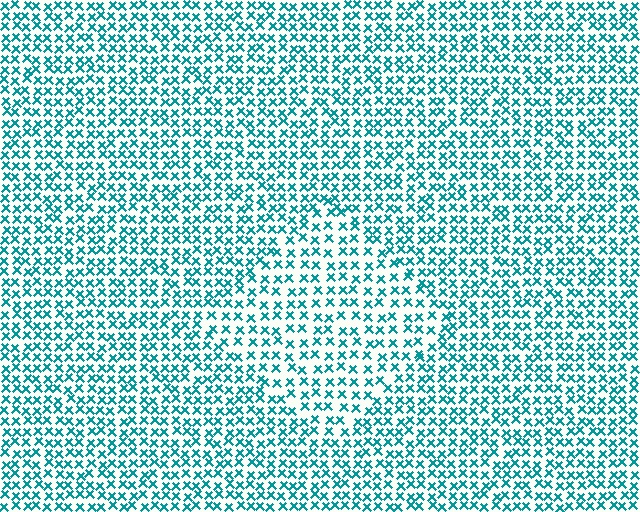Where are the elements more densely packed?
The elements are more densely packed outside the diamond boundary.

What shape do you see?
I see a diamond.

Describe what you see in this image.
The image contains small teal elements arranged at two different densities. A diamond-shaped region is visible where the elements are less densely packed than the surrounding area.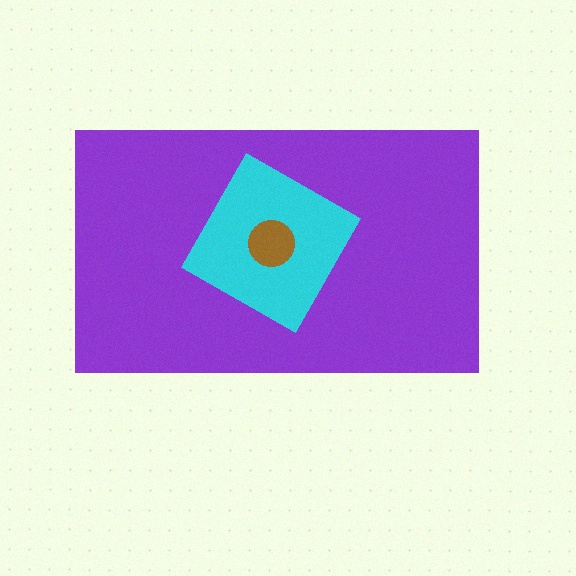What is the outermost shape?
The purple rectangle.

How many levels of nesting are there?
3.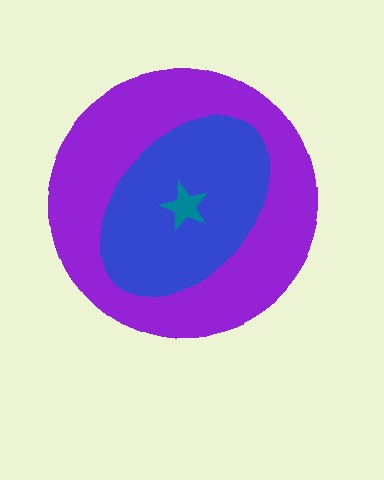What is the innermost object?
The teal star.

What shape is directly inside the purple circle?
The blue ellipse.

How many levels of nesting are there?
3.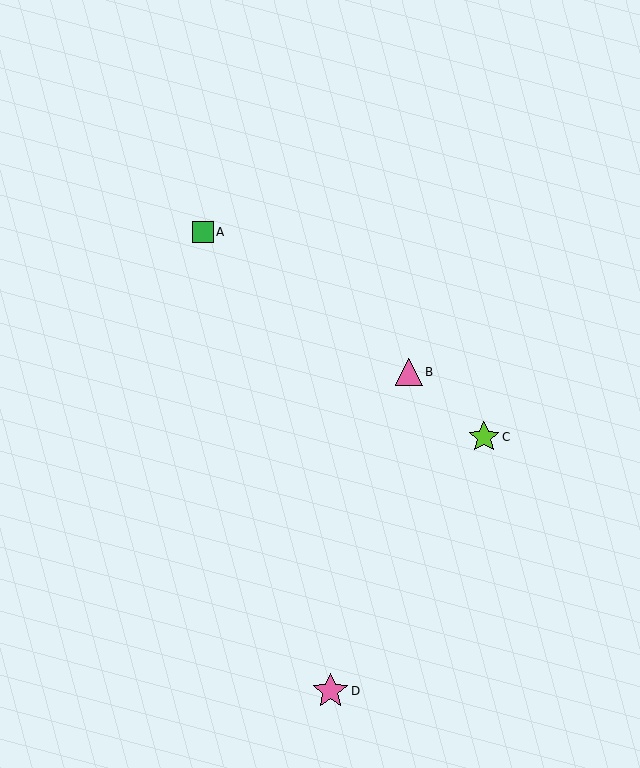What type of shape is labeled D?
Shape D is a pink star.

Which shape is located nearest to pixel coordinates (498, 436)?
The lime star (labeled C) at (484, 437) is nearest to that location.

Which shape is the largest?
The pink star (labeled D) is the largest.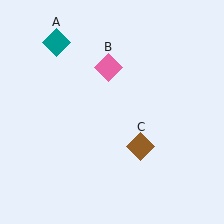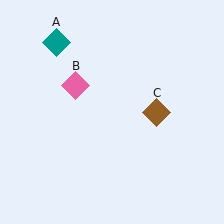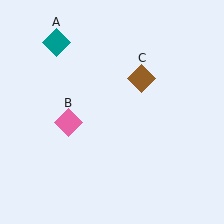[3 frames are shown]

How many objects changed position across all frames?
2 objects changed position: pink diamond (object B), brown diamond (object C).